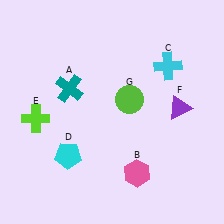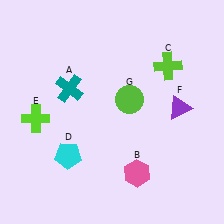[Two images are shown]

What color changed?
The cross (C) changed from cyan in Image 1 to lime in Image 2.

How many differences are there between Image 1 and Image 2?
There is 1 difference between the two images.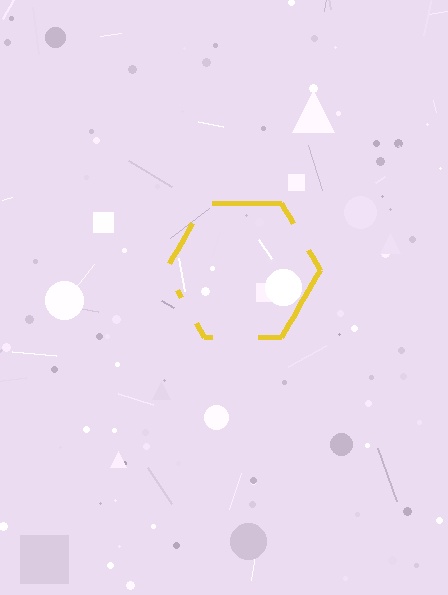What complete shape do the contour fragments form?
The contour fragments form a hexagon.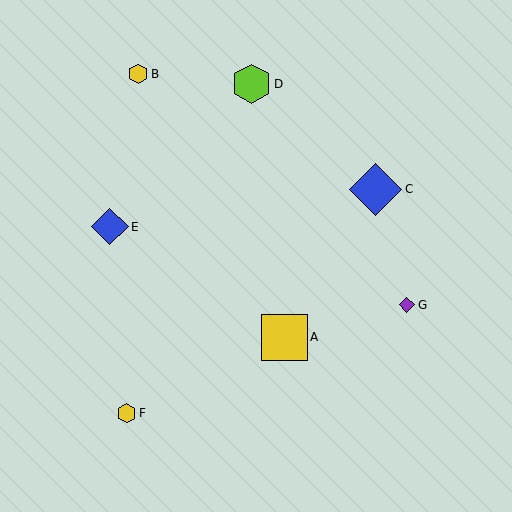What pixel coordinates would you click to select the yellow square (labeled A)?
Click at (284, 337) to select the yellow square A.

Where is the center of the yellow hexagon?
The center of the yellow hexagon is at (126, 413).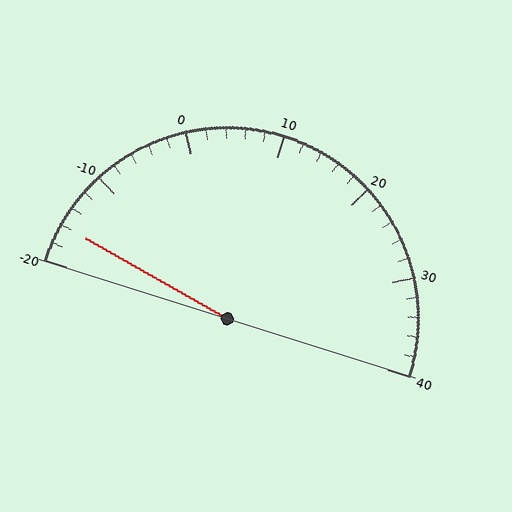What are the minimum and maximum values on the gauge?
The gauge ranges from -20 to 40.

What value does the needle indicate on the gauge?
The needle indicates approximately -16.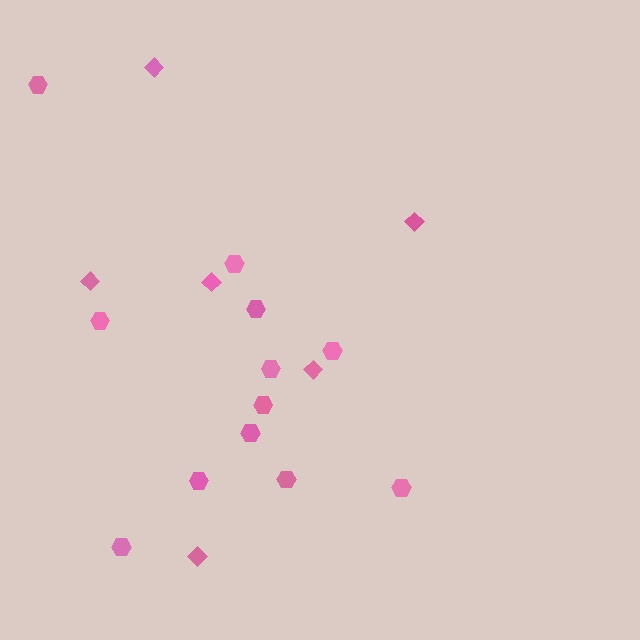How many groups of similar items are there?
There are 2 groups: one group of diamonds (6) and one group of hexagons (12).